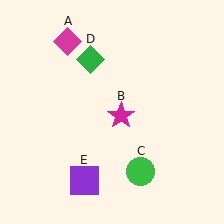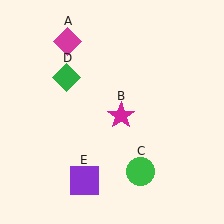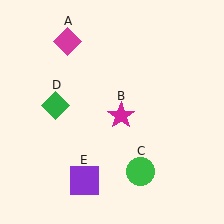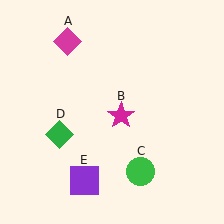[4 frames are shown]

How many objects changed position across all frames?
1 object changed position: green diamond (object D).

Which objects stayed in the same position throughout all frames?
Magenta diamond (object A) and magenta star (object B) and green circle (object C) and purple square (object E) remained stationary.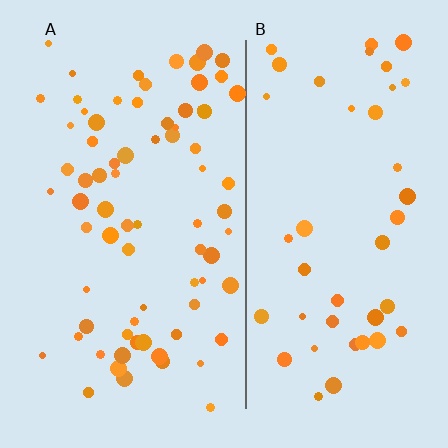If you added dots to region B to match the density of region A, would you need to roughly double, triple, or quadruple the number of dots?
Approximately double.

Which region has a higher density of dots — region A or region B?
A (the left).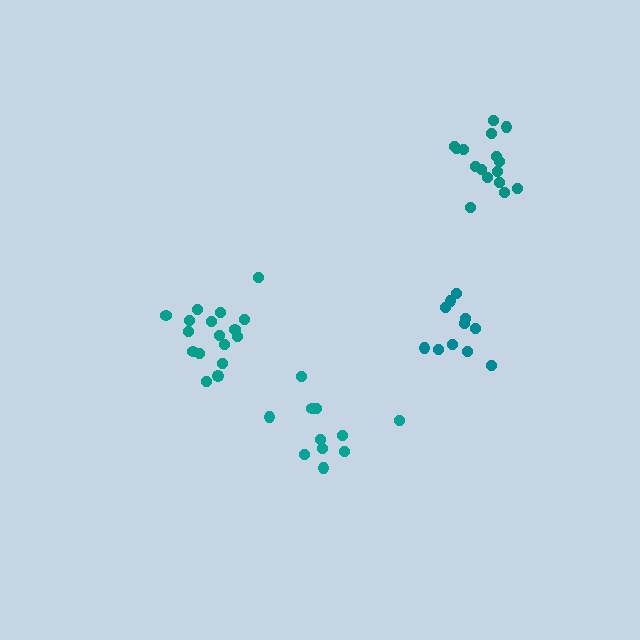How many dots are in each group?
Group 1: 11 dots, Group 2: 11 dots, Group 3: 17 dots, Group 4: 16 dots (55 total).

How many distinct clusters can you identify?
There are 4 distinct clusters.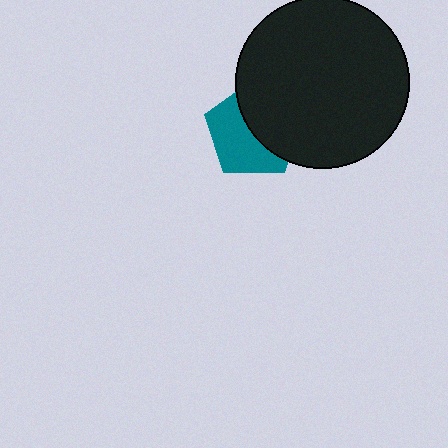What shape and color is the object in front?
The object in front is a black circle.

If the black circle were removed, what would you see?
You would see the complete teal pentagon.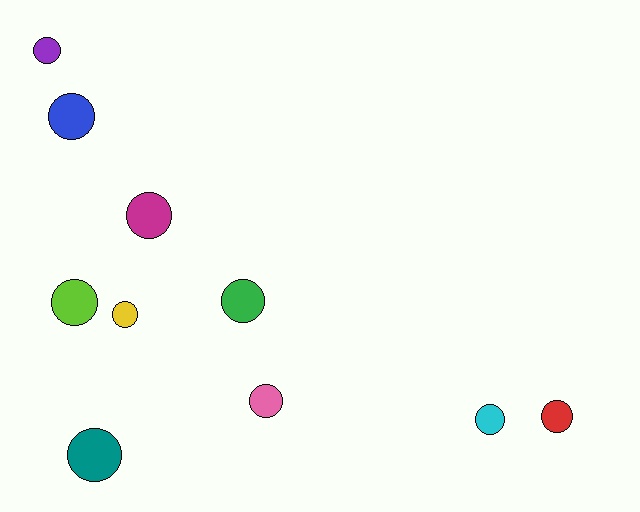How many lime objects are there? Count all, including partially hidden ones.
There is 1 lime object.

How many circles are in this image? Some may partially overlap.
There are 10 circles.